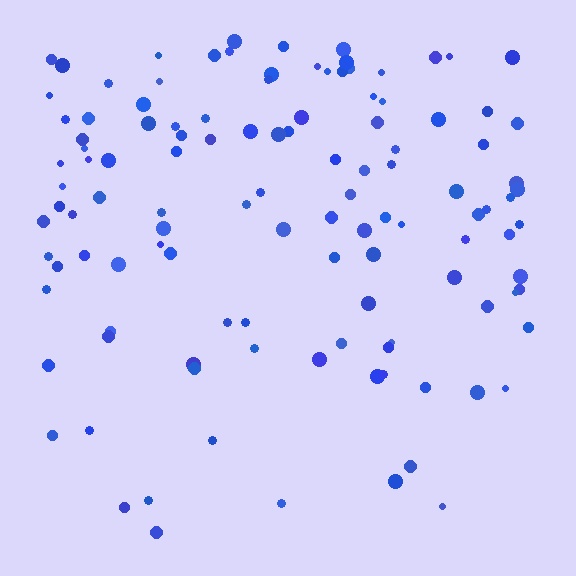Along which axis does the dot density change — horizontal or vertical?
Vertical.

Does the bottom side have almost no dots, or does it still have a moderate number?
Still a moderate number, just noticeably fewer than the top.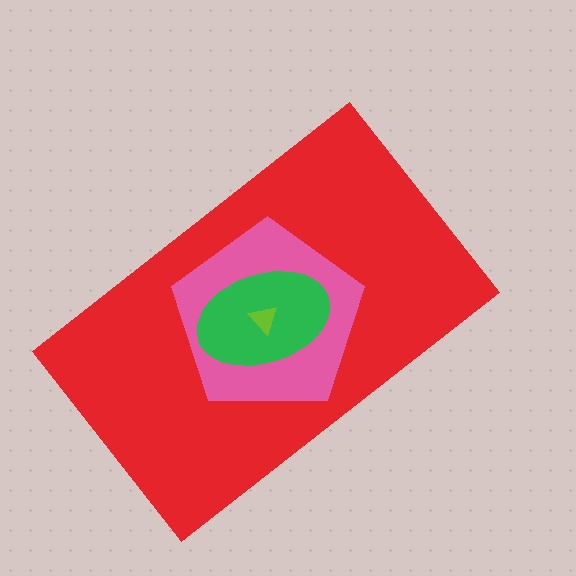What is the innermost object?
The lime triangle.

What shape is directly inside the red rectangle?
The pink pentagon.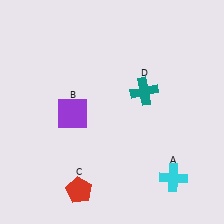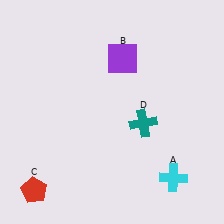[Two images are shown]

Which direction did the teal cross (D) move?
The teal cross (D) moved down.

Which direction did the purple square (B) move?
The purple square (B) moved up.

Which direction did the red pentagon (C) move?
The red pentagon (C) moved left.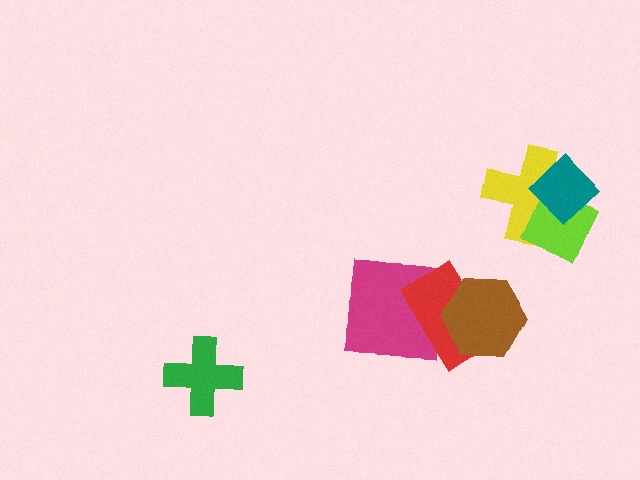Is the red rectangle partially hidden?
Yes, it is partially covered by another shape.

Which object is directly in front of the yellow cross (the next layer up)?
The lime diamond is directly in front of the yellow cross.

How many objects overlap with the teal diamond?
2 objects overlap with the teal diamond.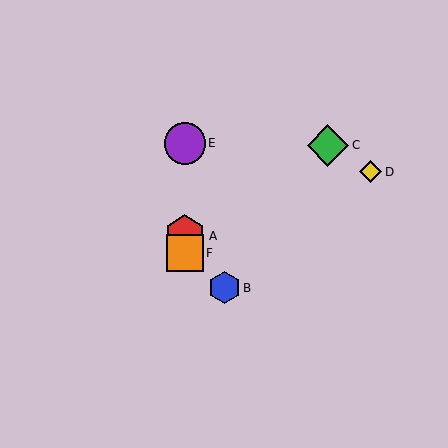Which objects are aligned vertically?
Objects A, E, F are aligned vertically.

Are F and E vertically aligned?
Yes, both are at x≈185.